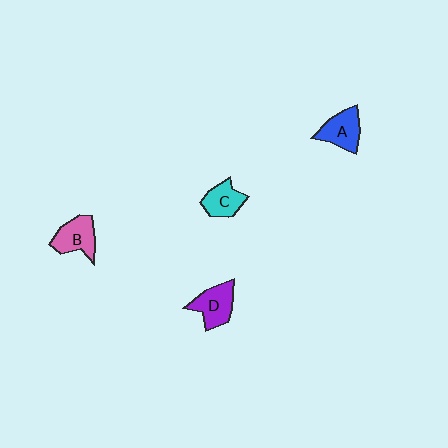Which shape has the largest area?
Shape D (purple).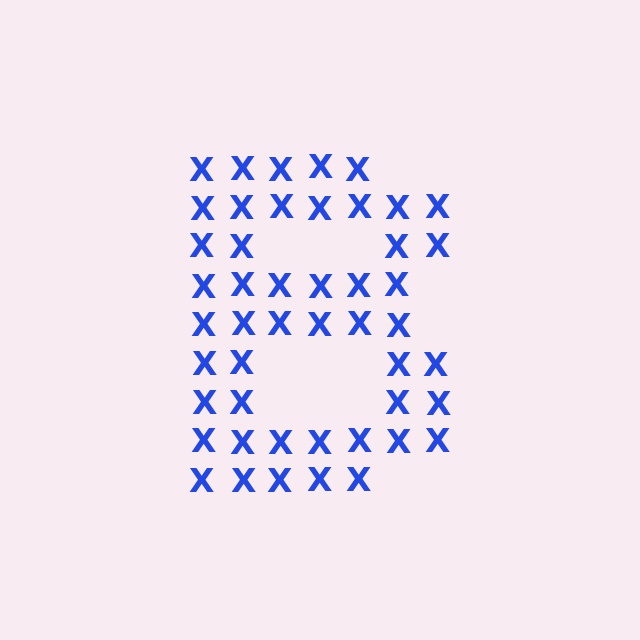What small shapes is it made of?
It is made of small letter X's.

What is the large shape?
The large shape is the letter B.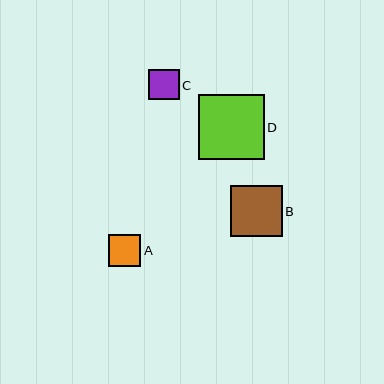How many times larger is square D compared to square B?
Square D is approximately 1.3 times the size of square B.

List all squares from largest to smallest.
From largest to smallest: D, B, A, C.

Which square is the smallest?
Square C is the smallest with a size of approximately 31 pixels.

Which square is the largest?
Square D is the largest with a size of approximately 65 pixels.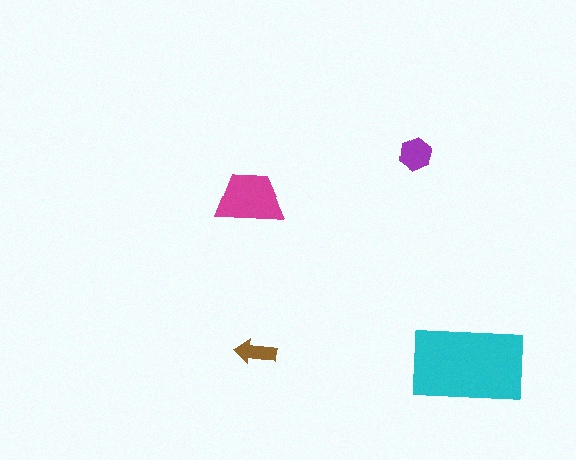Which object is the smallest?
The brown arrow.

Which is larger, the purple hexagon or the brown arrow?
The purple hexagon.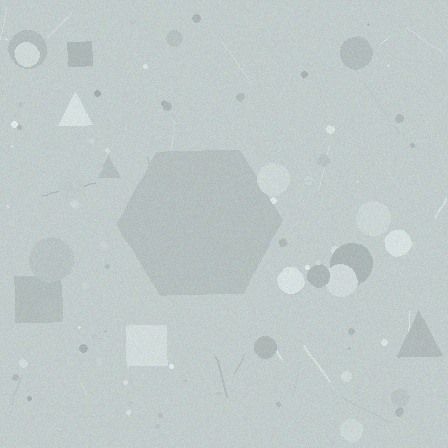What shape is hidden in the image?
A hexagon is hidden in the image.